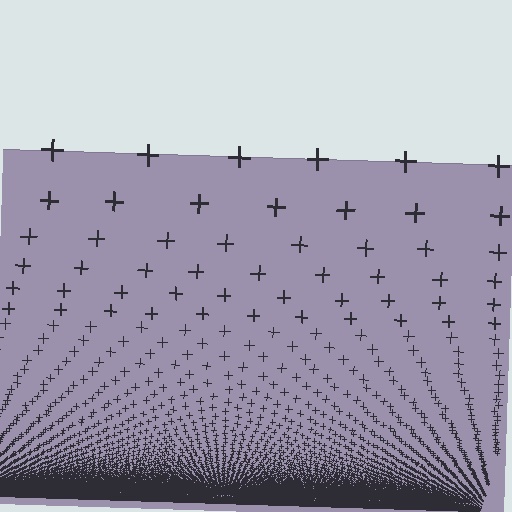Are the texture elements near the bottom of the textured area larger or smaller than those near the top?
Smaller. The gradient is inverted — elements near the bottom are smaller and denser.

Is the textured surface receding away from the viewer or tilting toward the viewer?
The surface appears to tilt toward the viewer. Texture elements get larger and sparser toward the top.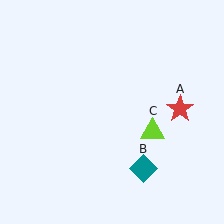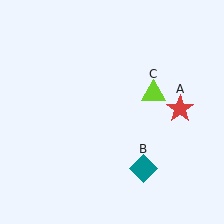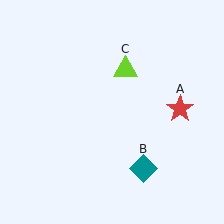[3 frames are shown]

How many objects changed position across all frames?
1 object changed position: lime triangle (object C).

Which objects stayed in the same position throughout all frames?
Red star (object A) and teal diamond (object B) remained stationary.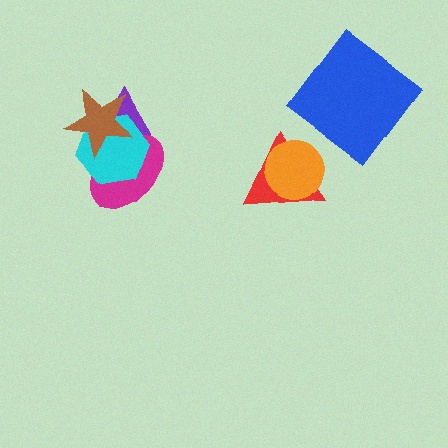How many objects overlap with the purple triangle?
3 objects overlap with the purple triangle.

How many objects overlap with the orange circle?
1 object overlaps with the orange circle.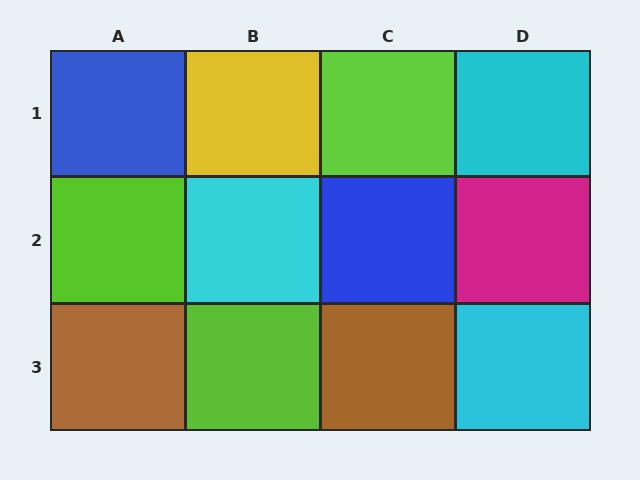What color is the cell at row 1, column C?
Lime.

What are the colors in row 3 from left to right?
Brown, lime, brown, cyan.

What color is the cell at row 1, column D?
Cyan.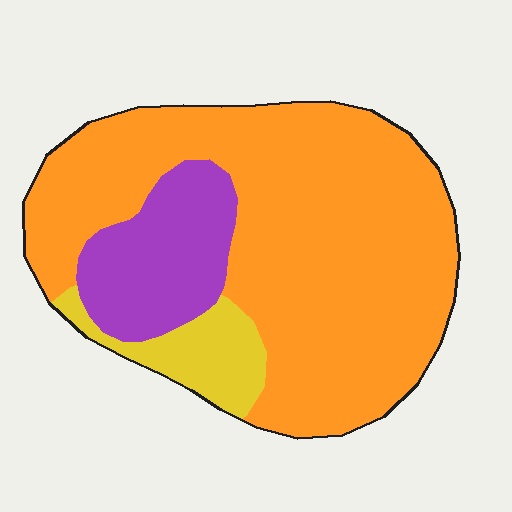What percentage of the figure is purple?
Purple takes up less than a quarter of the figure.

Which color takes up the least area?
Yellow, at roughly 10%.